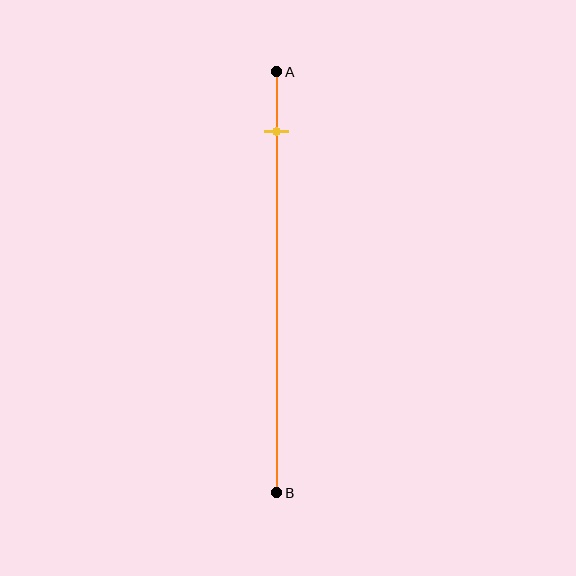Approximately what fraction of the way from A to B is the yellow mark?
The yellow mark is approximately 15% of the way from A to B.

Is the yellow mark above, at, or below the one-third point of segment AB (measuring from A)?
The yellow mark is above the one-third point of segment AB.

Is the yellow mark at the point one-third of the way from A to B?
No, the mark is at about 15% from A, not at the 33% one-third point.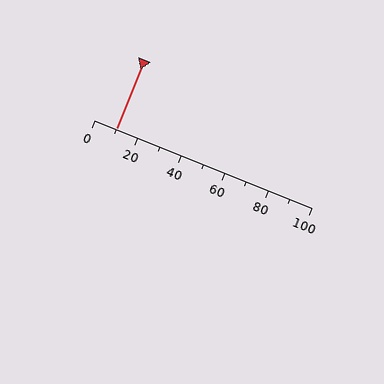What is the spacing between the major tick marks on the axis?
The major ticks are spaced 20 apart.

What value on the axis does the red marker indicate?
The marker indicates approximately 10.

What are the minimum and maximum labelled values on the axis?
The axis runs from 0 to 100.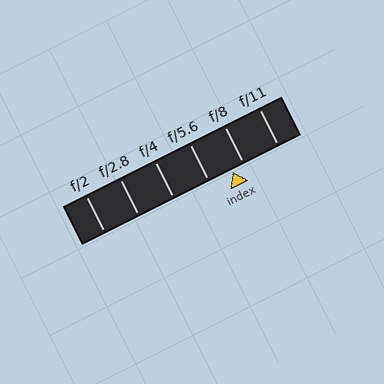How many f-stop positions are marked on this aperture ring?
There are 6 f-stop positions marked.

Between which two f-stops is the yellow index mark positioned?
The index mark is between f/5.6 and f/8.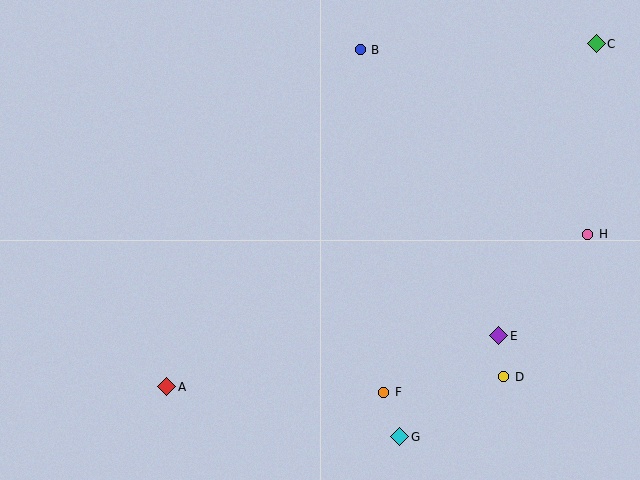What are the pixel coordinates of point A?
Point A is at (167, 387).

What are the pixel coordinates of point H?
Point H is at (588, 234).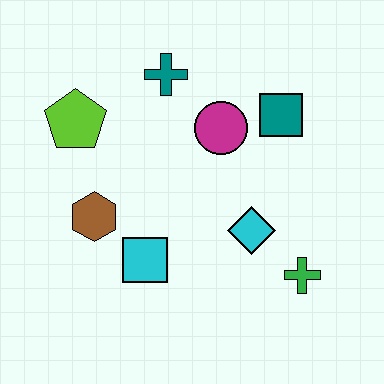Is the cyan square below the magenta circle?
Yes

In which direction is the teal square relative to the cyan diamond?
The teal square is above the cyan diamond.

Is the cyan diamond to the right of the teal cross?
Yes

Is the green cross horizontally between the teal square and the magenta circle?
No